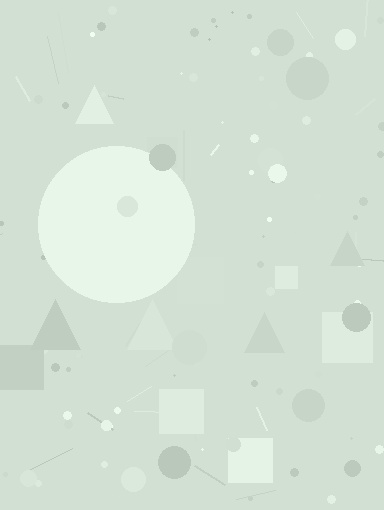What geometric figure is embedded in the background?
A circle is embedded in the background.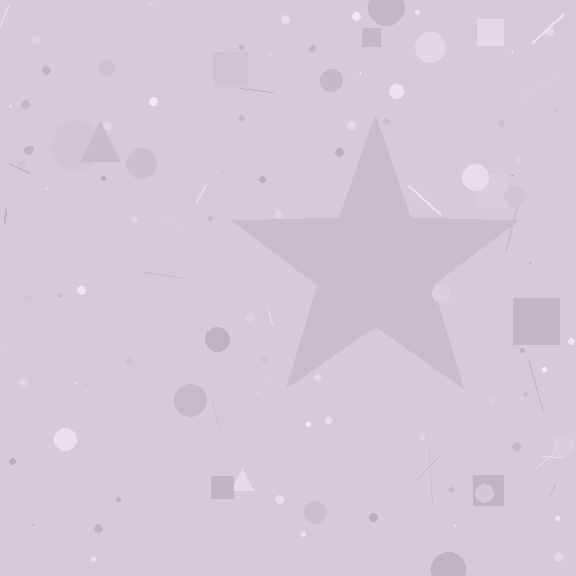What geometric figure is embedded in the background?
A star is embedded in the background.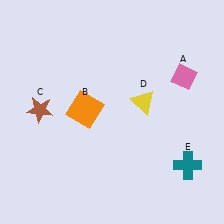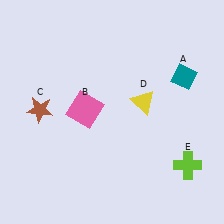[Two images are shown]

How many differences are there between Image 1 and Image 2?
There are 3 differences between the two images.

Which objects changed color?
A changed from pink to teal. B changed from orange to pink. E changed from teal to lime.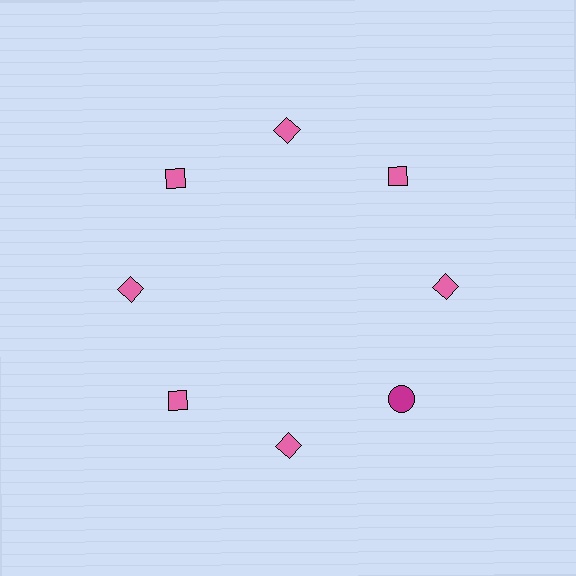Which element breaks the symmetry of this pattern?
The magenta circle at roughly the 4 o'clock position breaks the symmetry. All other shapes are pink diamonds.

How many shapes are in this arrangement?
There are 8 shapes arranged in a ring pattern.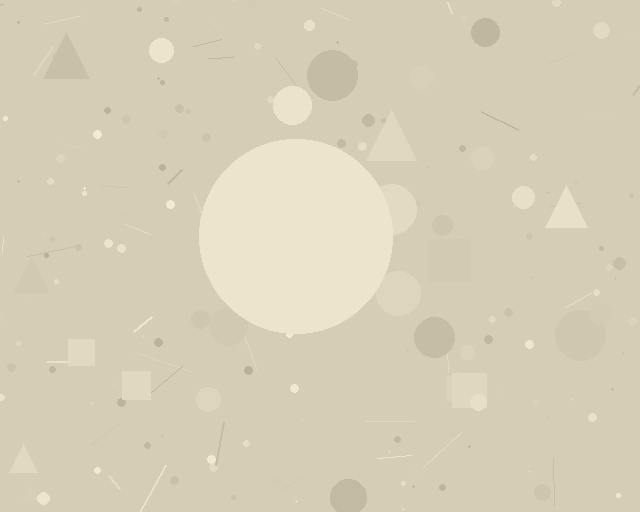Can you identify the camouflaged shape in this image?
The camouflaged shape is a circle.